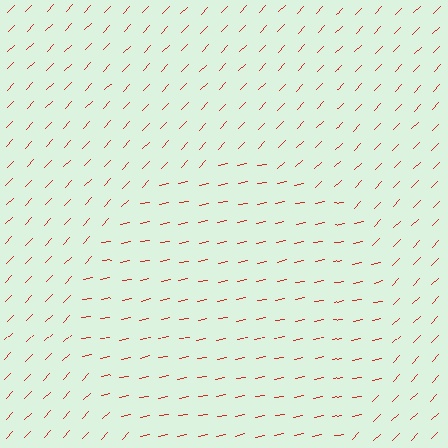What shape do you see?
I see a circle.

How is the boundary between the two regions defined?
The boundary is defined purely by a change in line orientation (approximately 35 degrees difference). All lines are the same color and thickness.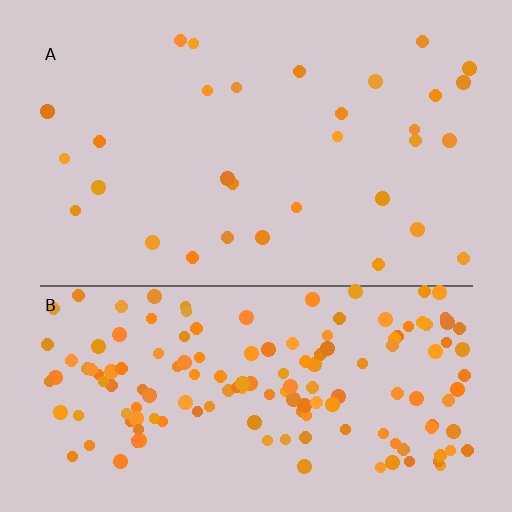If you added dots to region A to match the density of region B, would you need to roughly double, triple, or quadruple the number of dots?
Approximately quadruple.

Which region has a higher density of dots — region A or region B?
B (the bottom).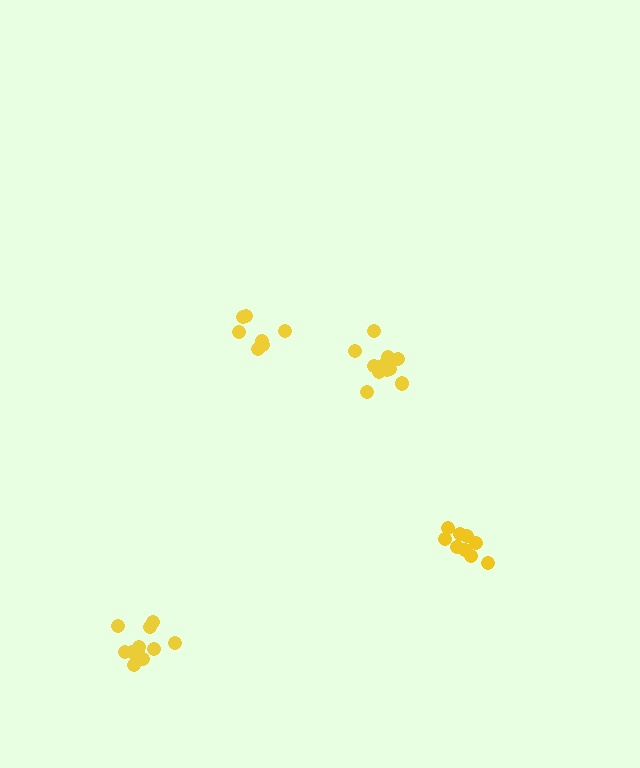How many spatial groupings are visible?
There are 4 spatial groupings.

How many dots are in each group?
Group 1: 11 dots, Group 2: 7 dots, Group 3: 9 dots, Group 4: 11 dots (38 total).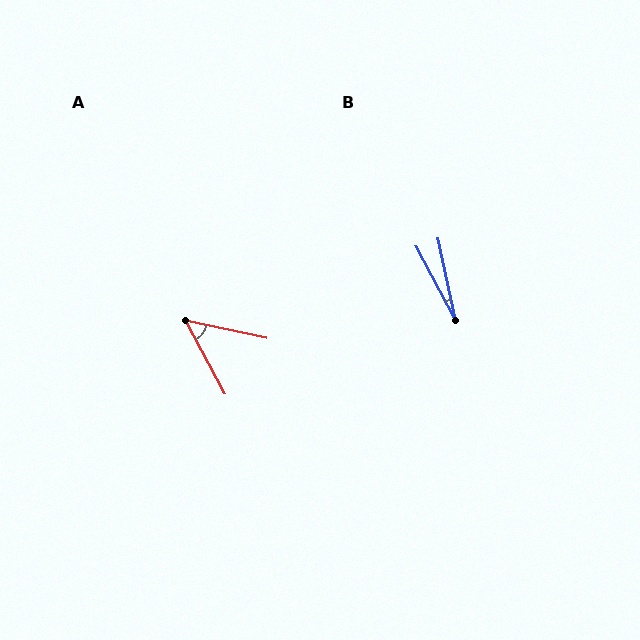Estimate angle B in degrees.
Approximately 16 degrees.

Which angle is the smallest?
B, at approximately 16 degrees.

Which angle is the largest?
A, at approximately 49 degrees.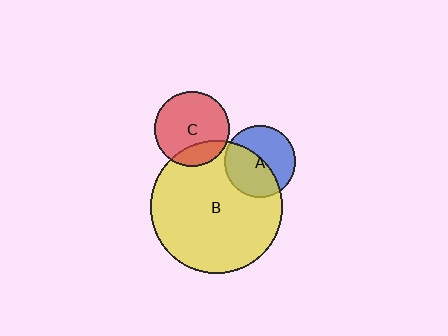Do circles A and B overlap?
Yes.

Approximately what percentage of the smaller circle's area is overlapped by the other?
Approximately 50%.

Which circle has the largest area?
Circle B (yellow).